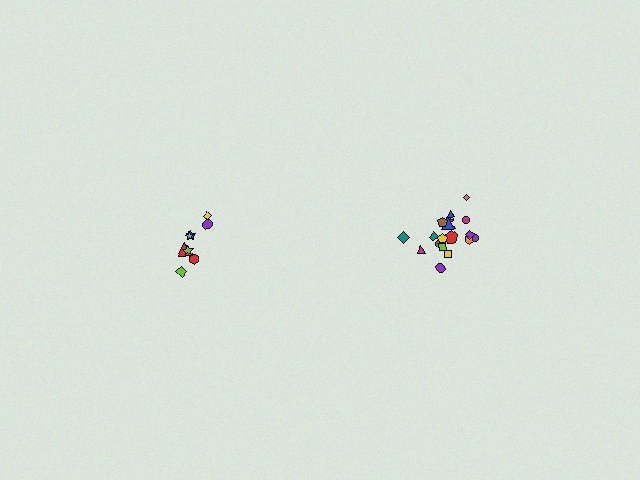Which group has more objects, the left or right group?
The right group.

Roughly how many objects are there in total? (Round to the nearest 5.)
Roughly 25 objects in total.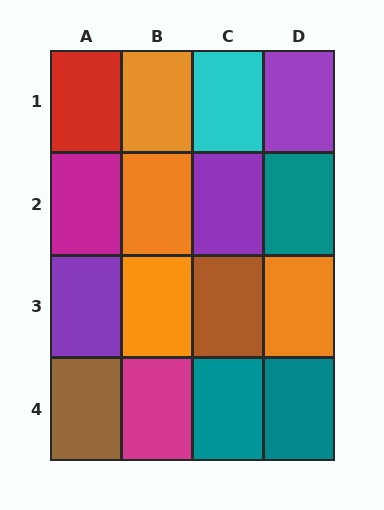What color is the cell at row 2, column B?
Orange.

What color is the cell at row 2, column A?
Magenta.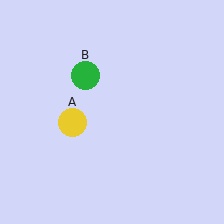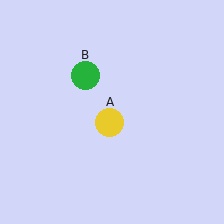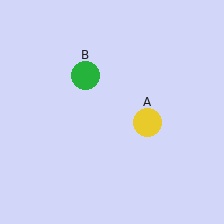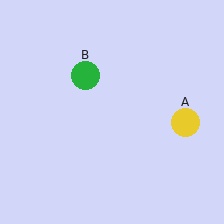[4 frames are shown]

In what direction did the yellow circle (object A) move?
The yellow circle (object A) moved right.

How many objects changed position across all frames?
1 object changed position: yellow circle (object A).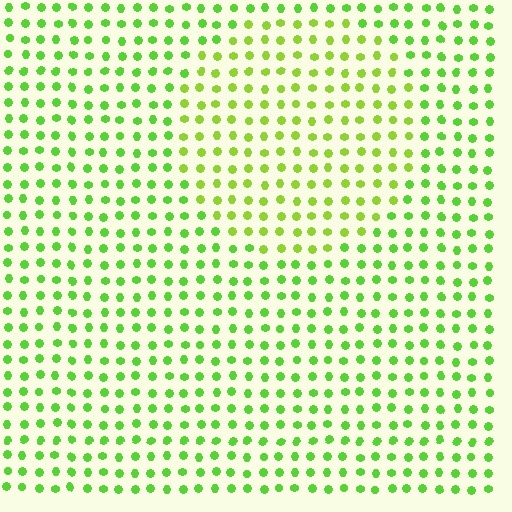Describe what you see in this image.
The image is filled with small lime elements in a uniform arrangement. A circle-shaped region is visible where the elements are tinted to a slightly different hue, forming a subtle color boundary.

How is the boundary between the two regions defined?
The boundary is defined purely by a slight shift in hue (about 21 degrees). Spacing, size, and orientation are identical on both sides.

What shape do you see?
I see a circle.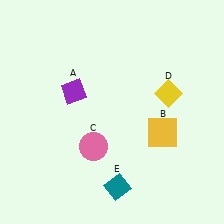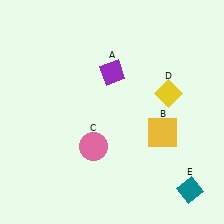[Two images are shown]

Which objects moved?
The objects that moved are: the purple diamond (A), the teal diamond (E).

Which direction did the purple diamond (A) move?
The purple diamond (A) moved right.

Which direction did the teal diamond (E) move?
The teal diamond (E) moved right.